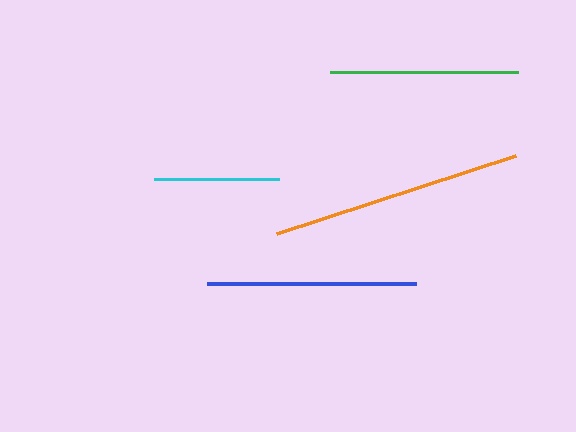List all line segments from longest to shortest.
From longest to shortest: orange, blue, green, cyan.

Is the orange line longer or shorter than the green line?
The orange line is longer than the green line.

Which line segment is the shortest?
The cyan line is the shortest at approximately 125 pixels.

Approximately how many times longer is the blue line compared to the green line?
The blue line is approximately 1.1 times the length of the green line.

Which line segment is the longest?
The orange line is the longest at approximately 252 pixels.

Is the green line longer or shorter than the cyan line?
The green line is longer than the cyan line.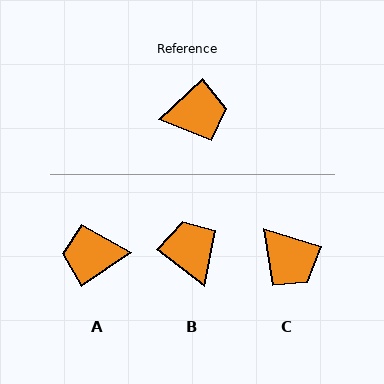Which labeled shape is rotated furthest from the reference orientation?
A, about 171 degrees away.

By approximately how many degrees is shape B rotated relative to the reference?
Approximately 99 degrees counter-clockwise.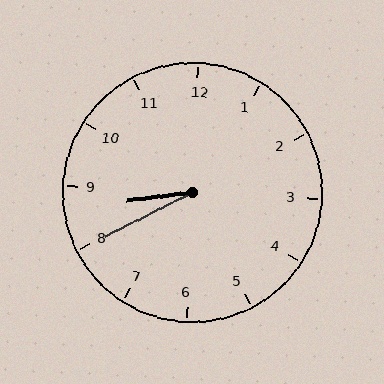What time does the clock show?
8:40.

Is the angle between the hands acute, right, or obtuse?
It is acute.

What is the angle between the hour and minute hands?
Approximately 20 degrees.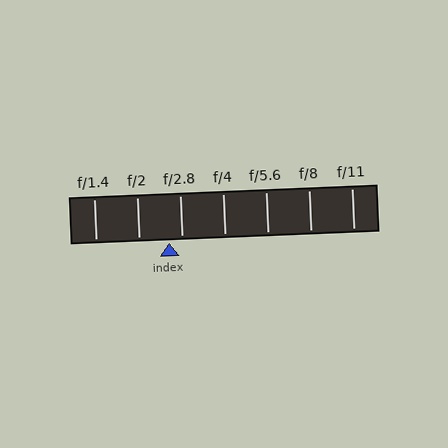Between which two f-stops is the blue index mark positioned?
The index mark is between f/2 and f/2.8.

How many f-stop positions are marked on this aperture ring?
There are 7 f-stop positions marked.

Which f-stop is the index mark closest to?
The index mark is closest to f/2.8.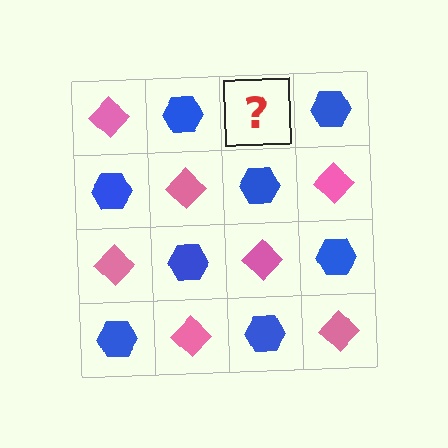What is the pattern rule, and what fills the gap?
The rule is that it alternates pink diamond and blue hexagon in a checkerboard pattern. The gap should be filled with a pink diamond.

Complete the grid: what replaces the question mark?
The question mark should be replaced with a pink diamond.